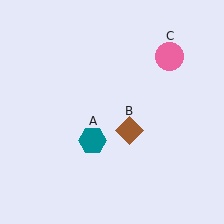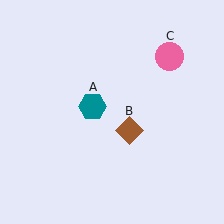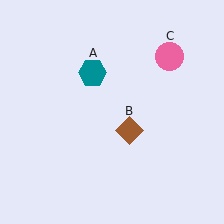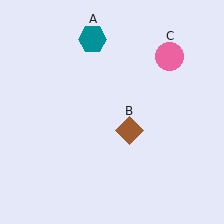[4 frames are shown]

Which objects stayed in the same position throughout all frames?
Brown diamond (object B) and pink circle (object C) remained stationary.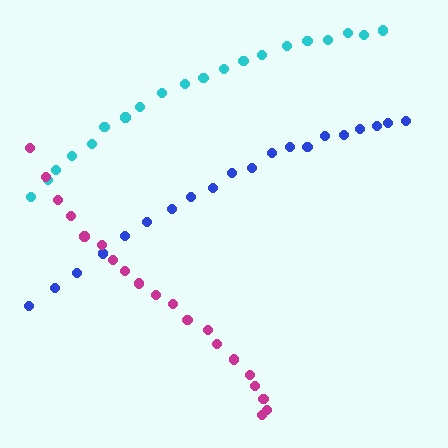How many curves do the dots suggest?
There are 3 distinct paths.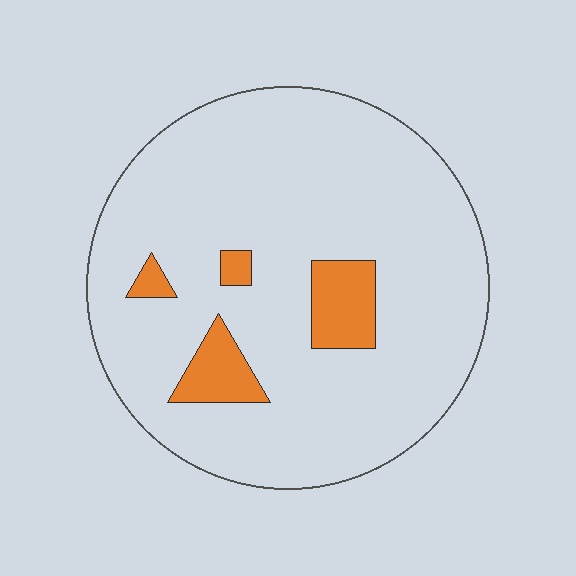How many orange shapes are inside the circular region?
4.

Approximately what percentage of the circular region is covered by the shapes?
Approximately 10%.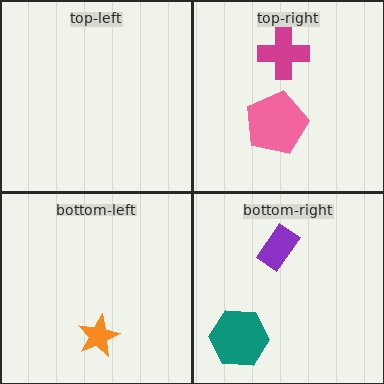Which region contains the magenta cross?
The top-right region.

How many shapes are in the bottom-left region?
1.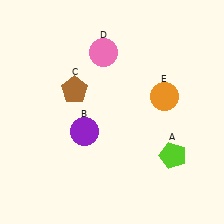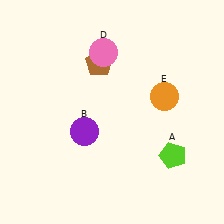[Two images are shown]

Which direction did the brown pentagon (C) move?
The brown pentagon (C) moved up.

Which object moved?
The brown pentagon (C) moved up.